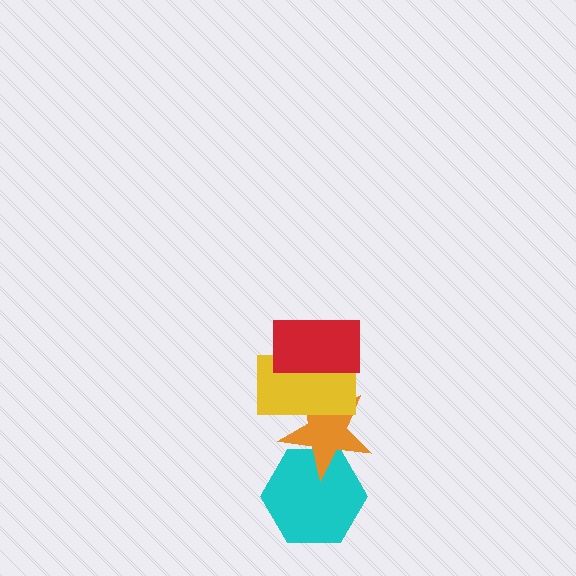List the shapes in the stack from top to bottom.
From top to bottom: the red rectangle, the yellow rectangle, the orange star, the cyan hexagon.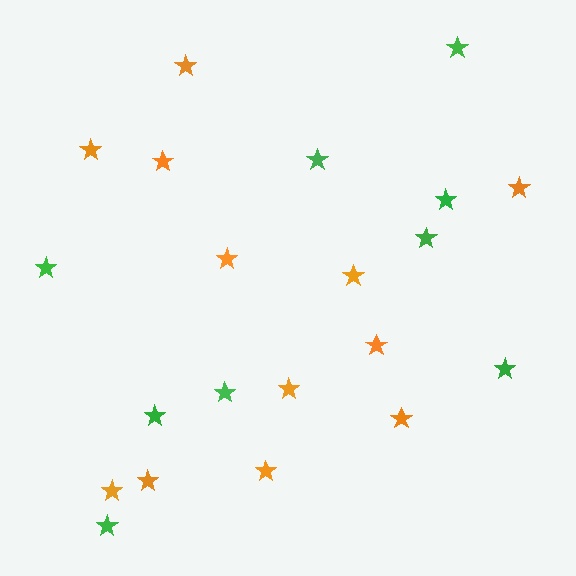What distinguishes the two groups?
There are 2 groups: one group of green stars (9) and one group of orange stars (12).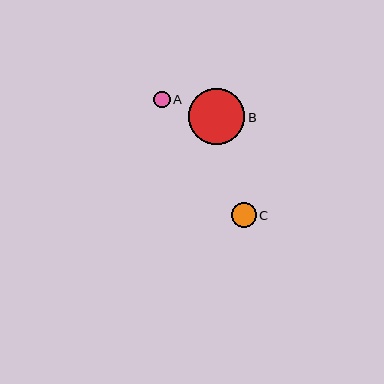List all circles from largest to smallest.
From largest to smallest: B, C, A.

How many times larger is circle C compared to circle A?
Circle C is approximately 1.5 times the size of circle A.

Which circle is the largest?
Circle B is the largest with a size of approximately 56 pixels.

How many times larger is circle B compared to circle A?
Circle B is approximately 3.5 times the size of circle A.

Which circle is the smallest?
Circle A is the smallest with a size of approximately 16 pixels.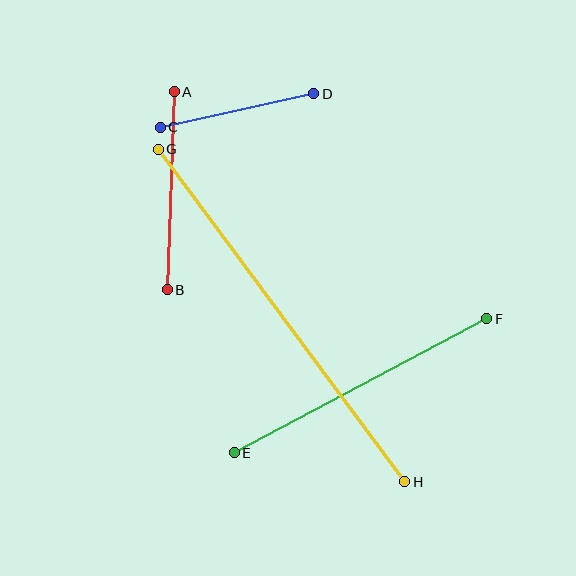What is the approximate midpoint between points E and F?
The midpoint is at approximately (360, 386) pixels.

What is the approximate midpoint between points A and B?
The midpoint is at approximately (171, 191) pixels.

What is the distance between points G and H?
The distance is approximately 414 pixels.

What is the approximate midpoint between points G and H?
The midpoint is at approximately (281, 315) pixels.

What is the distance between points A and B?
The distance is approximately 198 pixels.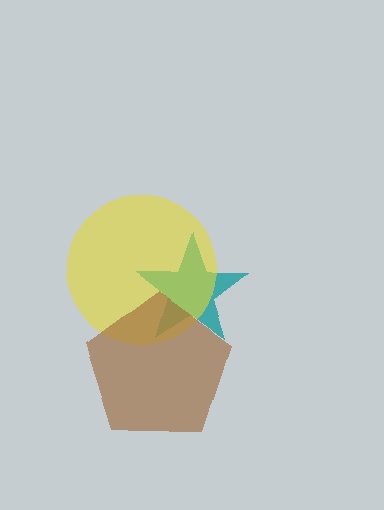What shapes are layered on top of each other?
The layered shapes are: a teal star, a yellow circle, a brown pentagon.